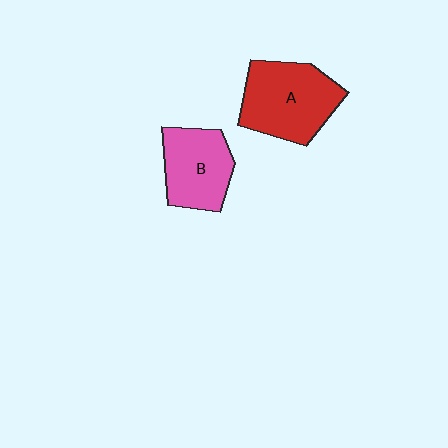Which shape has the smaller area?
Shape B (pink).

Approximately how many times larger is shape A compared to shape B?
Approximately 1.3 times.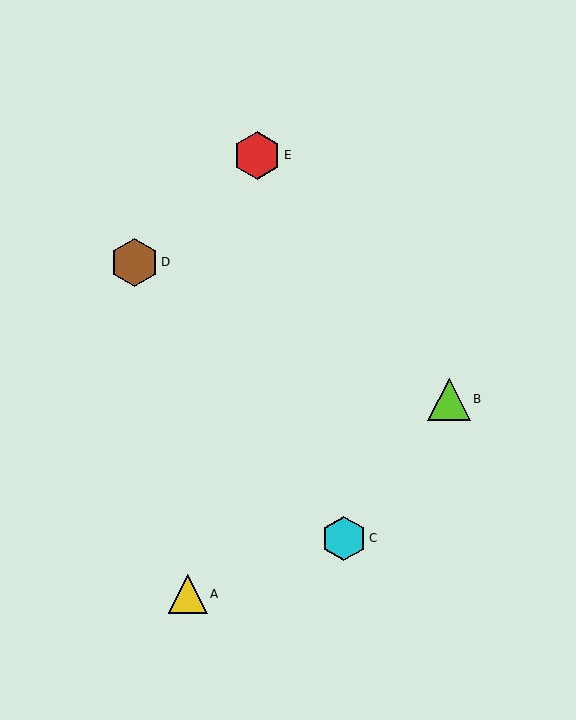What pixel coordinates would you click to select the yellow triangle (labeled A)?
Click at (188, 594) to select the yellow triangle A.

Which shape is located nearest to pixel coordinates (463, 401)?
The lime triangle (labeled B) at (449, 399) is nearest to that location.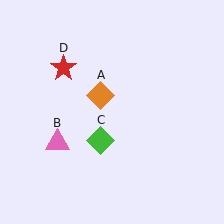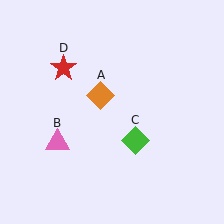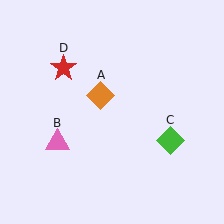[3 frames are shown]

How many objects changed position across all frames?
1 object changed position: green diamond (object C).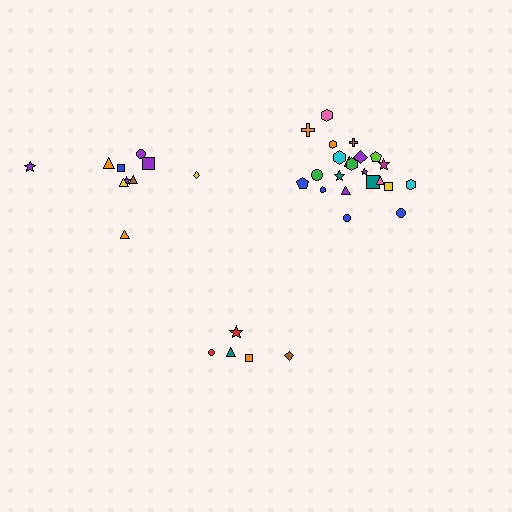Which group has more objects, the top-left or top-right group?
The top-right group.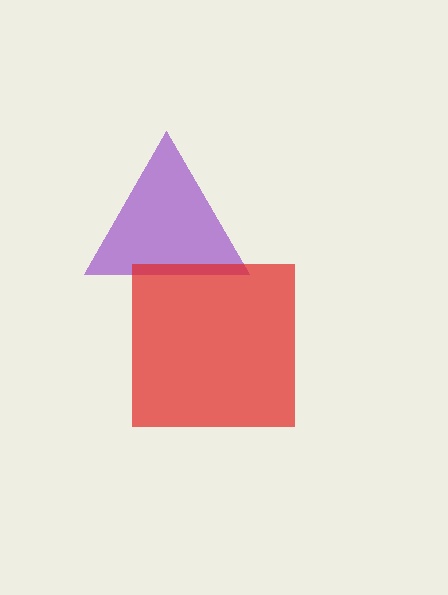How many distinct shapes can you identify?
There are 2 distinct shapes: a purple triangle, a red square.